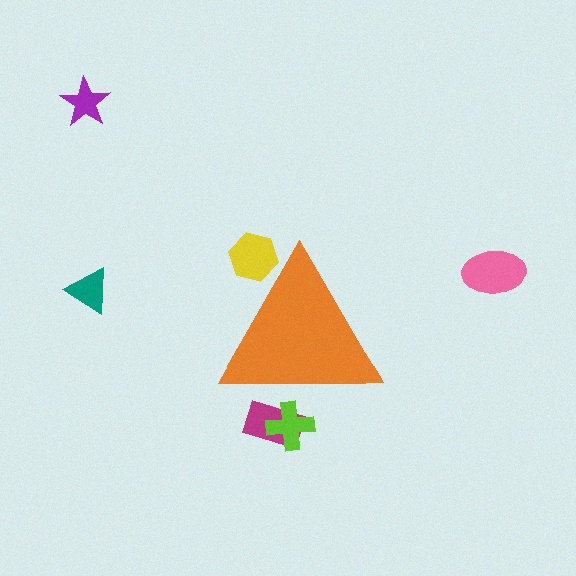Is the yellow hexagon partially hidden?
Yes, the yellow hexagon is partially hidden behind the orange triangle.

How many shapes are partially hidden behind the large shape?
3 shapes are partially hidden.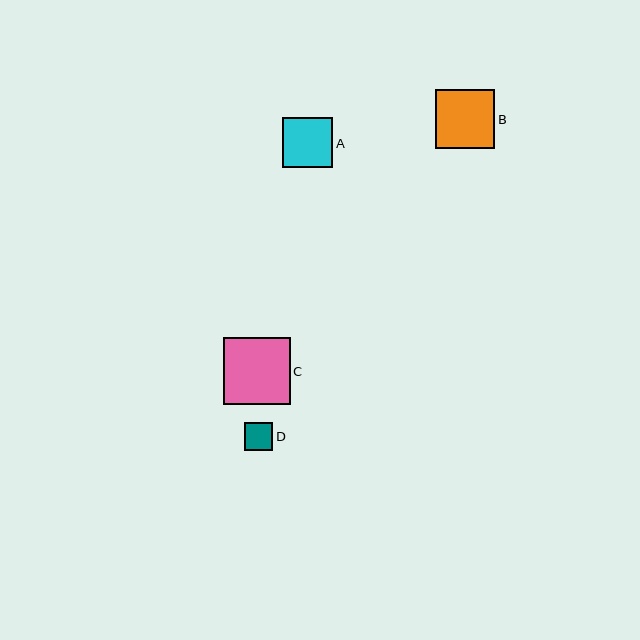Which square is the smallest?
Square D is the smallest with a size of approximately 28 pixels.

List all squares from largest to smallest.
From largest to smallest: C, B, A, D.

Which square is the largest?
Square C is the largest with a size of approximately 67 pixels.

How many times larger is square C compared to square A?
Square C is approximately 1.3 times the size of square A.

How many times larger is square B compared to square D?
Square B is approximately 2.1 times the size of square D.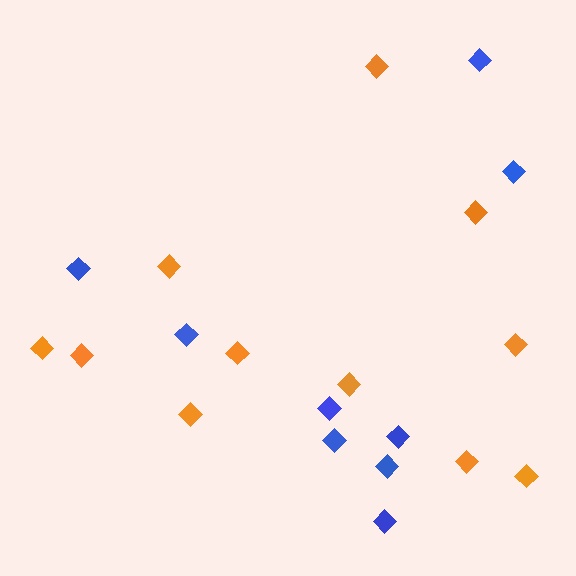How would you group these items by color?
There are 2 groups: one group of blue diamonds (9) and one group of orange diamonds (11).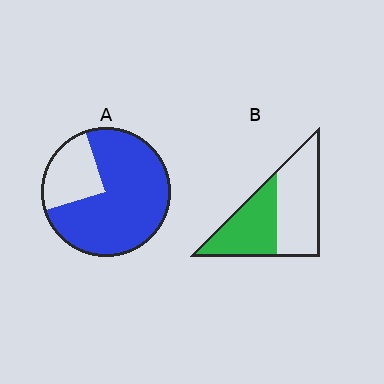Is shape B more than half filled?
No.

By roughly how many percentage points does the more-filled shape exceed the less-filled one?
By roughly 30 percentage points (A over B).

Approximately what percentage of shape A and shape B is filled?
A is approximately 75% and B is approximately 45%.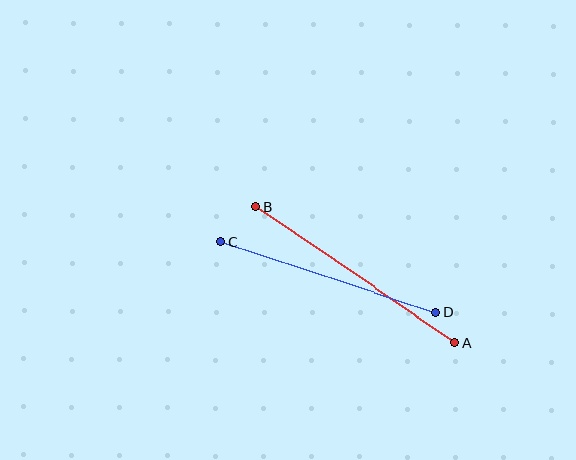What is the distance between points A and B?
The distance is approximately 241 pixels.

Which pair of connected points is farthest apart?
Points A and B are farthest apart.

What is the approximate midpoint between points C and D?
The midpoint is at approximately (328, 277) pixels.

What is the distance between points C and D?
The distance is approximately 226 pixels.